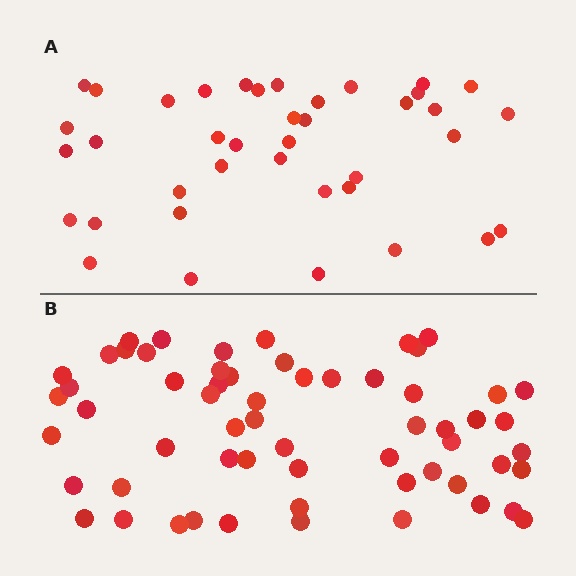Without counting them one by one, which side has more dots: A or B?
Region B (the bottom region) has more dots.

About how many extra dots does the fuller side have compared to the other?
Region B has approximately 20 more dots than region A.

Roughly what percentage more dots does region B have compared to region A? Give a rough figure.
About 55% more.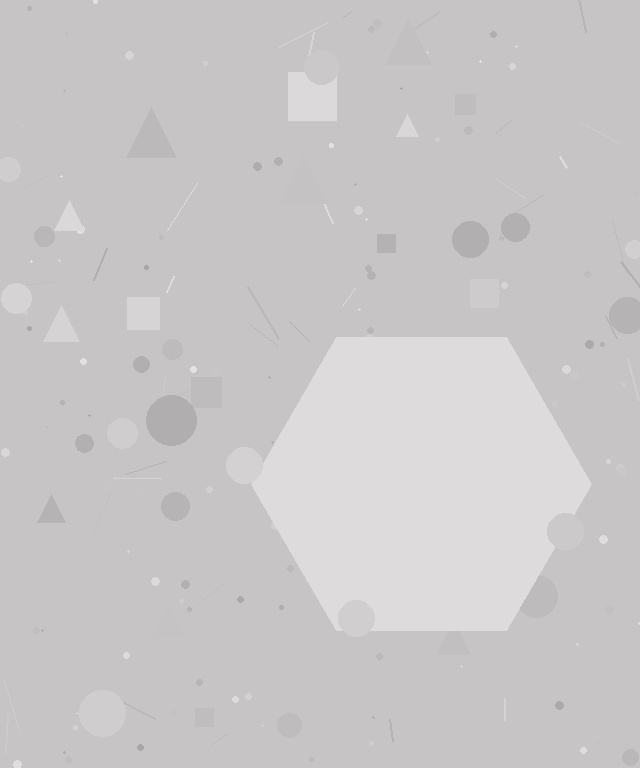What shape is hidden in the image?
A hexagon is hidden in the image.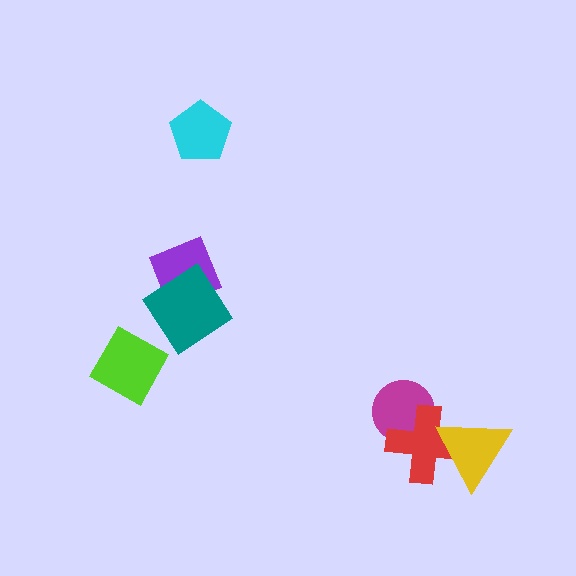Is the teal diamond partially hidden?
No, no other shape covers it.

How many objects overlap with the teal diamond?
1 object overlaps with the teal diamond.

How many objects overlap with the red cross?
2 objects overlap with the red cross.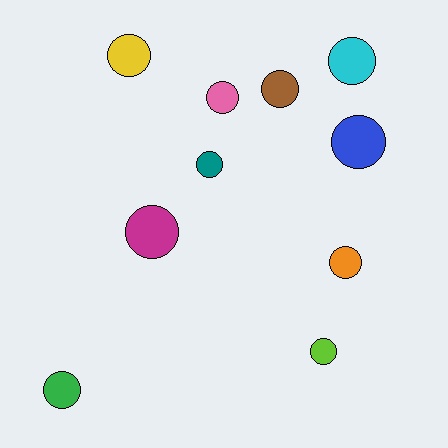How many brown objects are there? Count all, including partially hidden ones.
There is 1 brown object.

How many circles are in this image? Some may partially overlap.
There are 10 circles.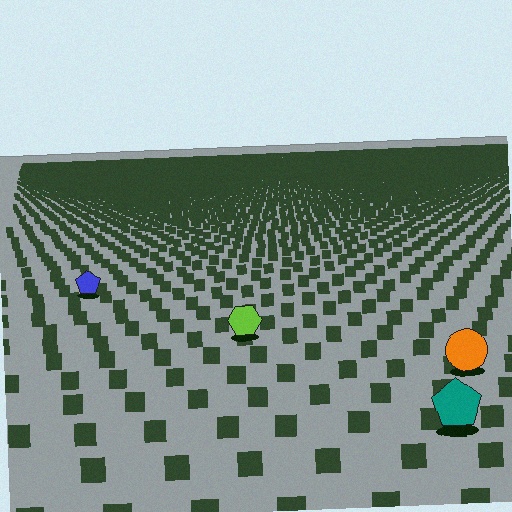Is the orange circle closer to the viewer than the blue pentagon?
Yes. The orange circle is closer — you can tell from the texture gradient: the ground texture is coarser near it.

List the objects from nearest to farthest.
From nearest to farthest: the teal pentagon, the orange circle, the lime hexagon, the blue pentagon.